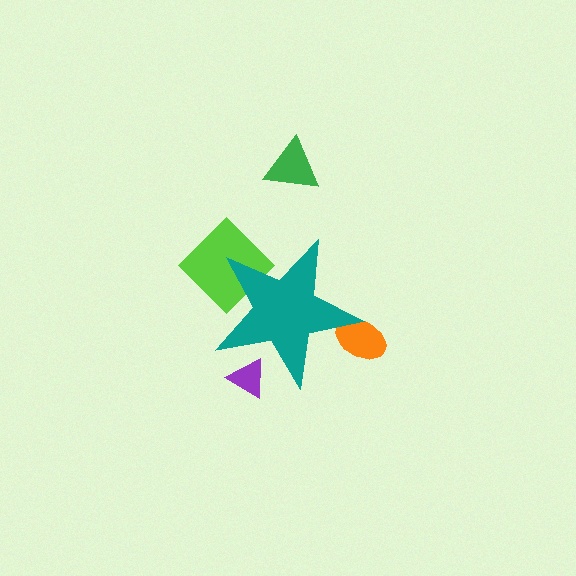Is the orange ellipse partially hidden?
Yes, the orange ellipse is partially hidden behind the teal star.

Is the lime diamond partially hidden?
Yes, the lime diamond is partially hidden behind the teal star.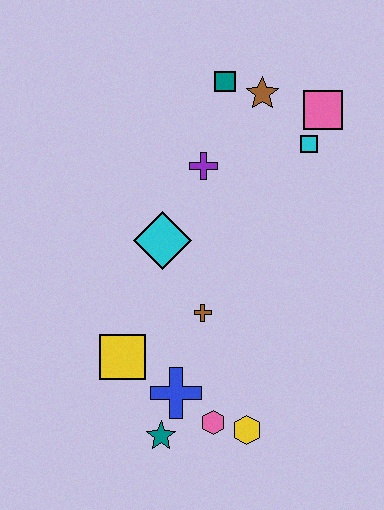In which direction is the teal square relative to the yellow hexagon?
The teal square is above the yellow hexagon.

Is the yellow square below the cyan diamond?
Yes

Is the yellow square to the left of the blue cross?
Yes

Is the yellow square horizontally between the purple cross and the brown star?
No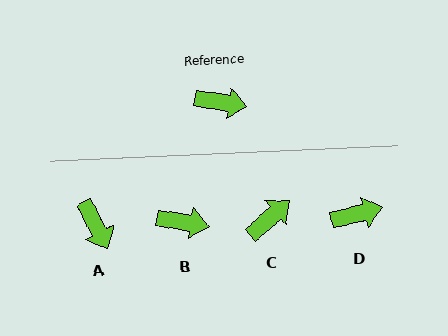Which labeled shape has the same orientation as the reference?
B.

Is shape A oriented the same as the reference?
No, it is off by about 53 degrees.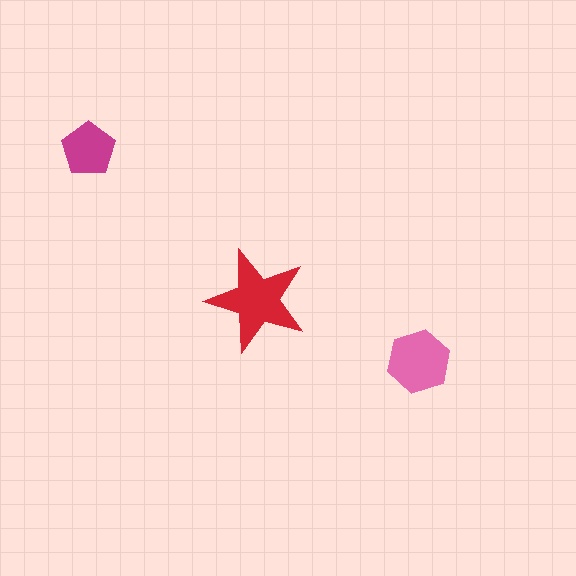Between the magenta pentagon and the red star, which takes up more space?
The red star.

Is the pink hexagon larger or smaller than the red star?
Smaller.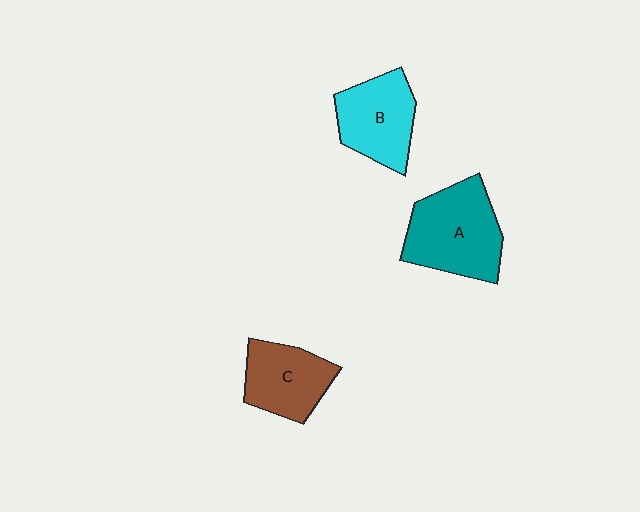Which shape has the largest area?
Shape A (teal).